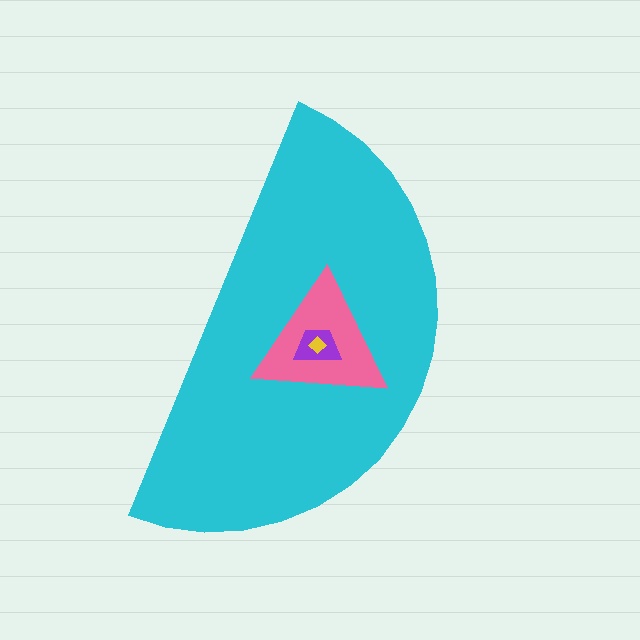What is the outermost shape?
The cyan semicircle.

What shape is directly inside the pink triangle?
The purple trapezoid.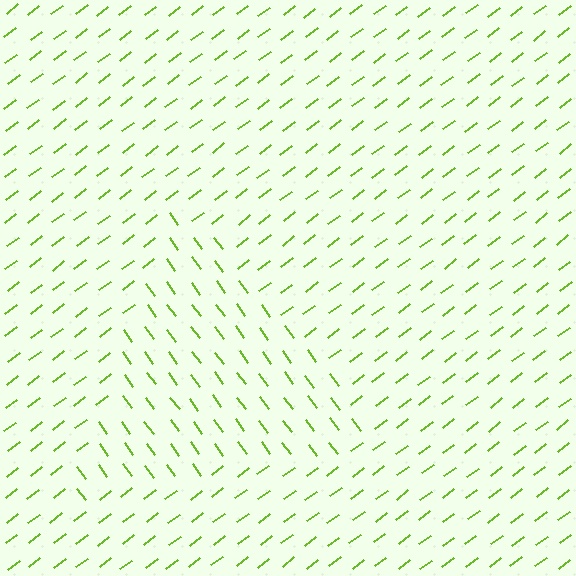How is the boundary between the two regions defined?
The boundary is defined purely by a change in line orientation (approximately 90 degrees difference). All lines are the same color and thickness.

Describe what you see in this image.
The image is filled with small lime line segments. A triangle region in the image has lines oriented differently from the surrounding lines, creating a visible texture boundary.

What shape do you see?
I see a triangle.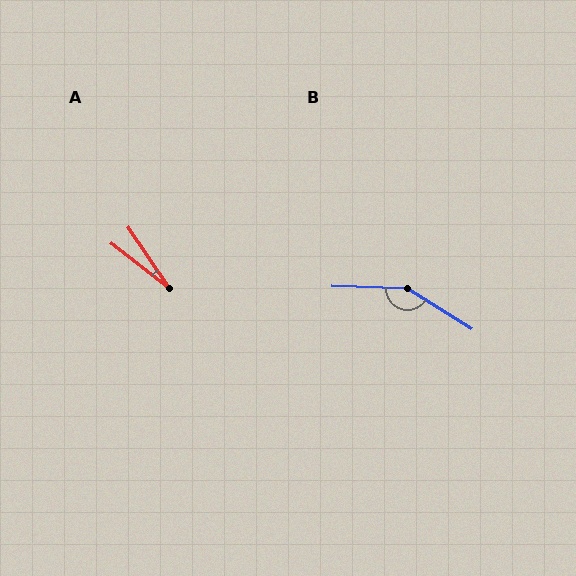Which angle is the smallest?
A, at approximately 18 degrees.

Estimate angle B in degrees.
Approximately 150 degrees.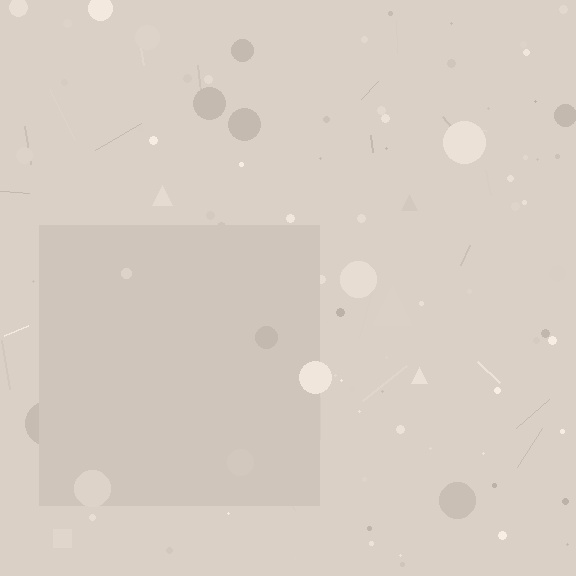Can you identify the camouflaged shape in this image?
The camouflaged shape is a square.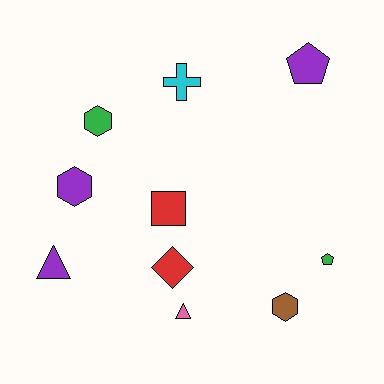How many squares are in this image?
There is 1 square.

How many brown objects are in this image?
There is 1 brown object.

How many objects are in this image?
There are 10 objects.